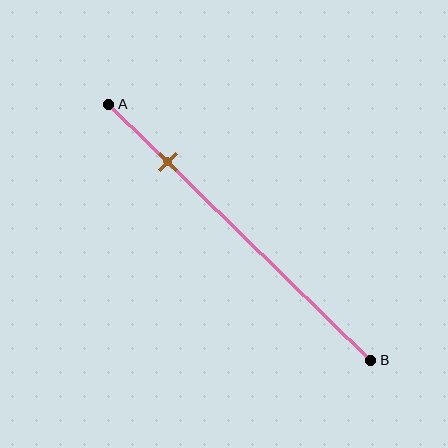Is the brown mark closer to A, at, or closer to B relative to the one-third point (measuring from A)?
The brown mark is closer to point A than the one-third point of segment AB.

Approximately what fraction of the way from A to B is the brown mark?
The brown mark is approximately 25% of the way from A to B.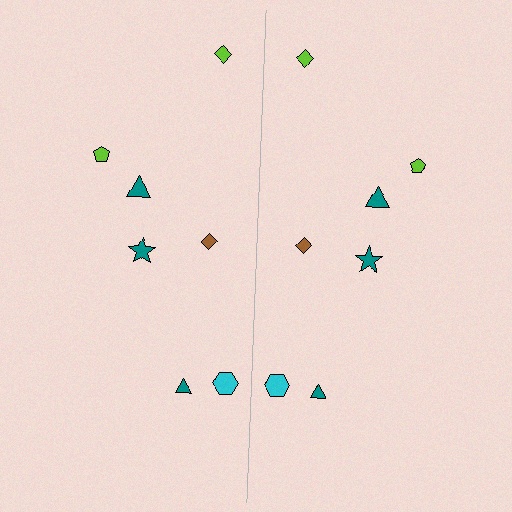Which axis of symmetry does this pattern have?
The pattern has a vertical axis of symmetry running through the center of the image.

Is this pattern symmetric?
Yes, this pattern has bilateral (reflection) symmetry.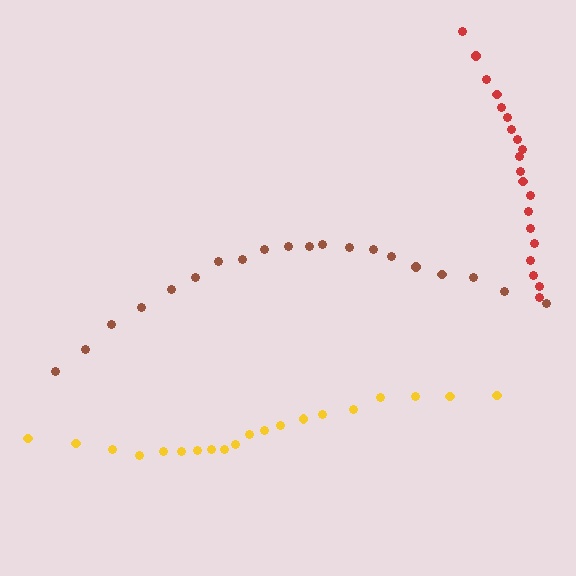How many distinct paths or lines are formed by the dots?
There are 3 distinct paths.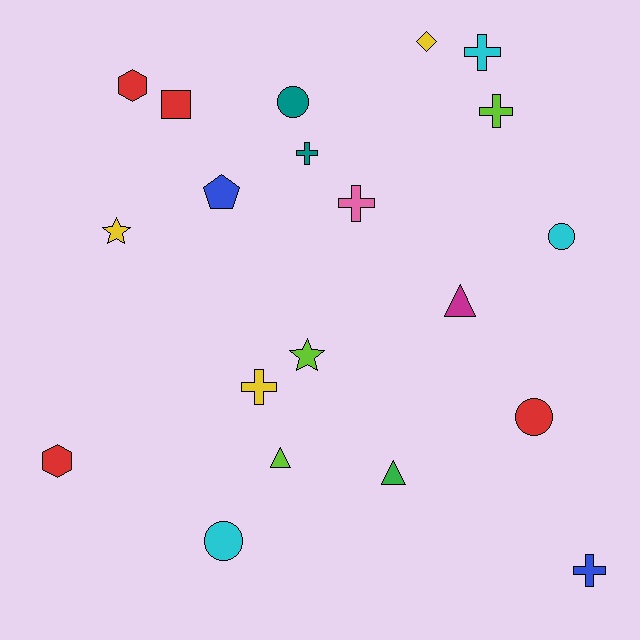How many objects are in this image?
There are 20 objects.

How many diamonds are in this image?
There is 1 diamond.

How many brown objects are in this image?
There are no brown objects.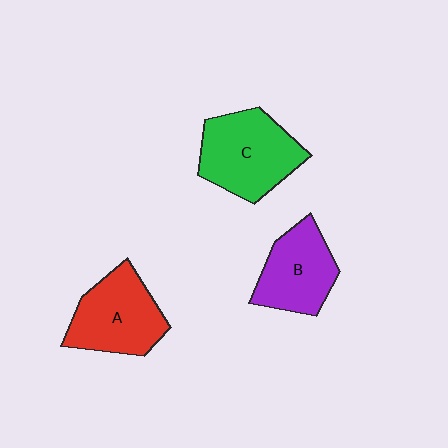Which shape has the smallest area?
Shape B (purple).